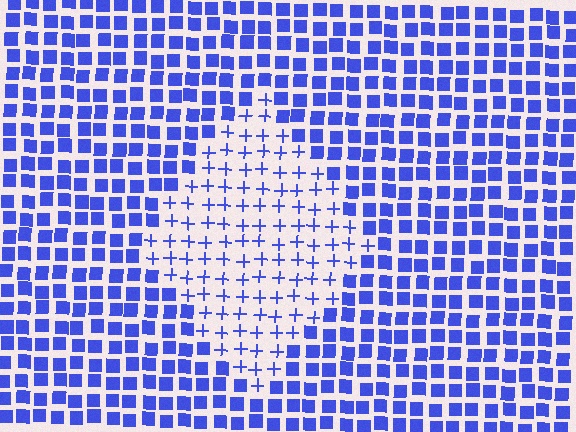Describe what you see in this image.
The image is filled with small blue elements arranged in a uniform grid. A diamond-shaped region contains plus signs, while the surrounding area contains squares. The boundary is defined purely by the change in element shape.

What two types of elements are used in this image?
The image uses plus signs inside the diamond region and squares outside it.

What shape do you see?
I see a diamond.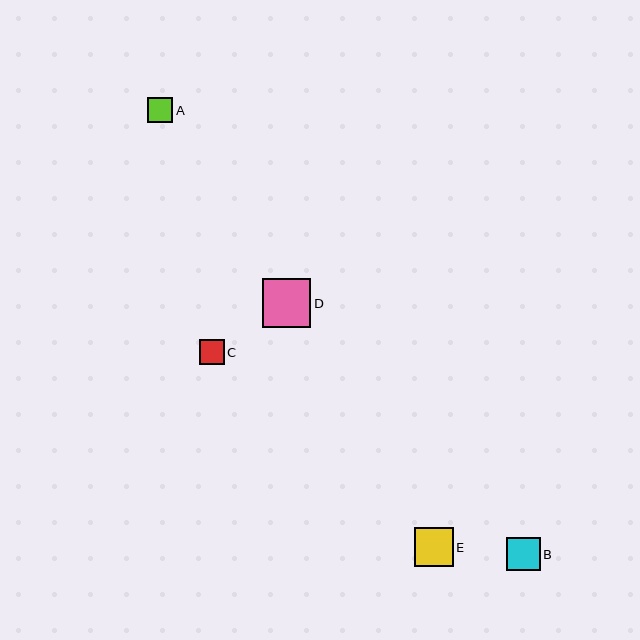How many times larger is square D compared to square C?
Square D is approximately 1.9 times the size of square C.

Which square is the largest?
Square D is the largest with a size of approximately 48 pixels.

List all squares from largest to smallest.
From largest to smallest: D, E, B, A, C.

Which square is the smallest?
Square C is the smallest with a size of approximately 25 pixels.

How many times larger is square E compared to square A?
Square E is approximately 1.5 times the size of square A.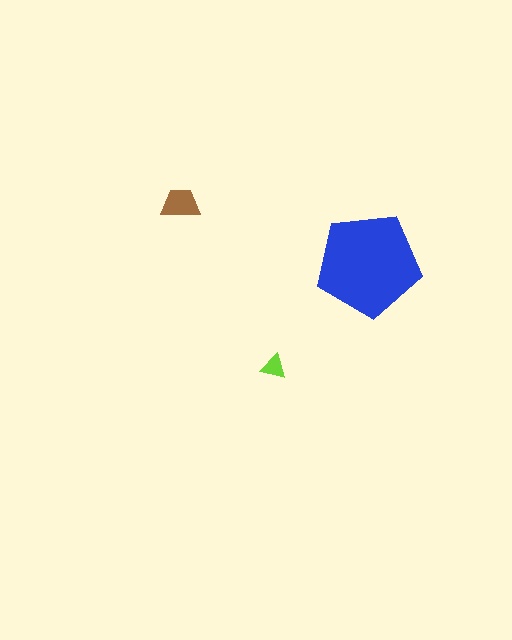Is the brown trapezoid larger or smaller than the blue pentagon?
Smaller.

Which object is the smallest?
The lime triangle.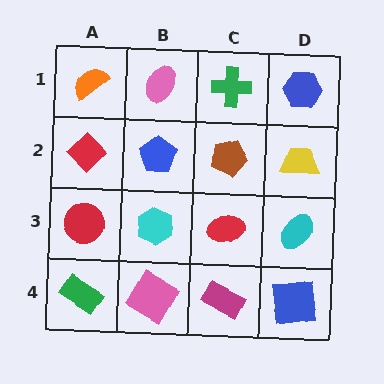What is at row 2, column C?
A brown pentagon.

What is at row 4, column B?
A pink diamond.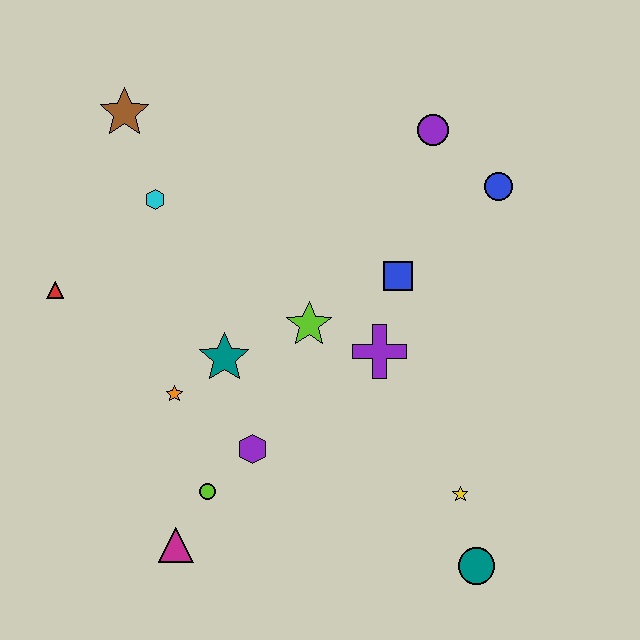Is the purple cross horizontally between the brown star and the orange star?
No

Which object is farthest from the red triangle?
The teal circle is farthest from the red triangle.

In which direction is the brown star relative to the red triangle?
The brown star is above the red triangle.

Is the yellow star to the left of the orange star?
No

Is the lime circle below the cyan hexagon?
Yes